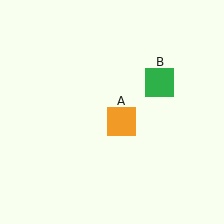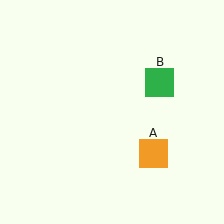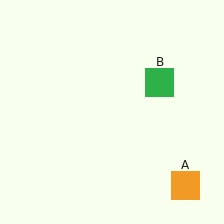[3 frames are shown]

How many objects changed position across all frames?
1 object changed position: orange square (object A).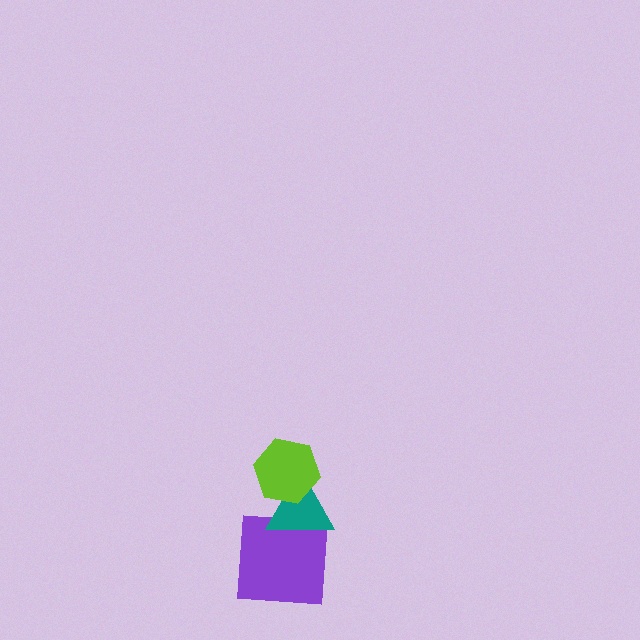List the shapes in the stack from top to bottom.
From top to bottom: the lime hexagon, the teal triangle, the purple square.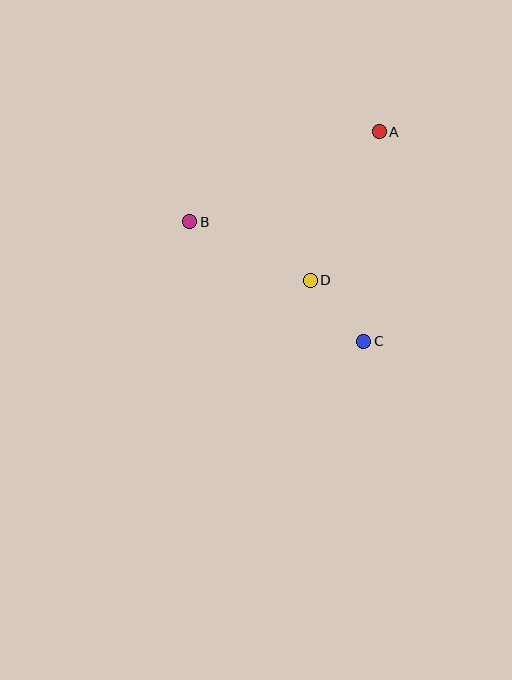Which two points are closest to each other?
Points C and D are closest to each other.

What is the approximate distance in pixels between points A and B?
The distance between A and B is approximately 210 pixels.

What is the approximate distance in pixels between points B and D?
The distance between B and D is approximately 134 pixels.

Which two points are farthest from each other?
Points B and C are farthest from each other.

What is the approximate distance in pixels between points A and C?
The distance between A and C is approximately 210 pixels.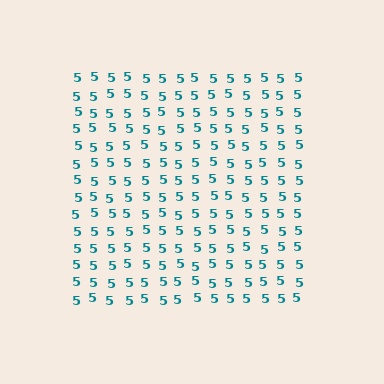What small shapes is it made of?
It is made of small digit 5's.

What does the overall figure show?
The overall figure shows a square.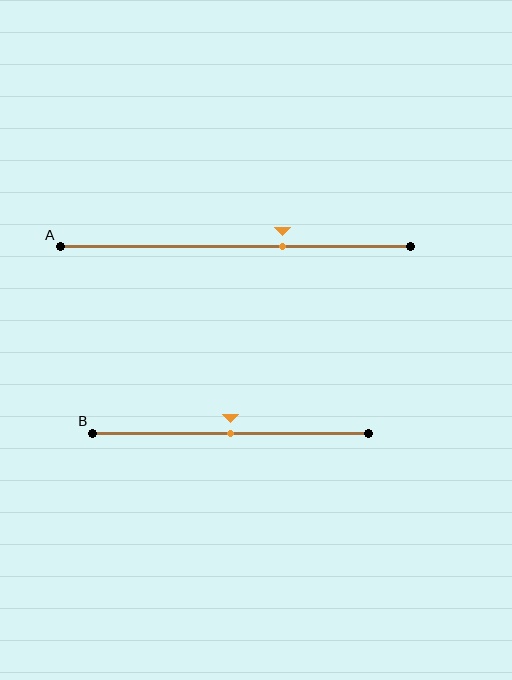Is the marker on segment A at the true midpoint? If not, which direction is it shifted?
No, the marker on segment A is shifted to the right by about 13% of the segment length.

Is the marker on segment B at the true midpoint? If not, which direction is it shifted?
Yes, the marker on segment B is at the true midpoint.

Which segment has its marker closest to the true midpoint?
Segment B has its marker closest to the true midpoint.